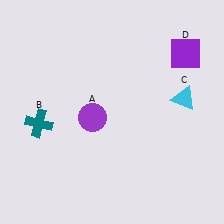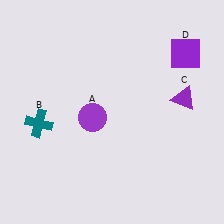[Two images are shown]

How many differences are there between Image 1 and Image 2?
There is 1 difference between the two images.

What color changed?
The triangle (C) changed from cyan in Image 1 to purple in Image 2.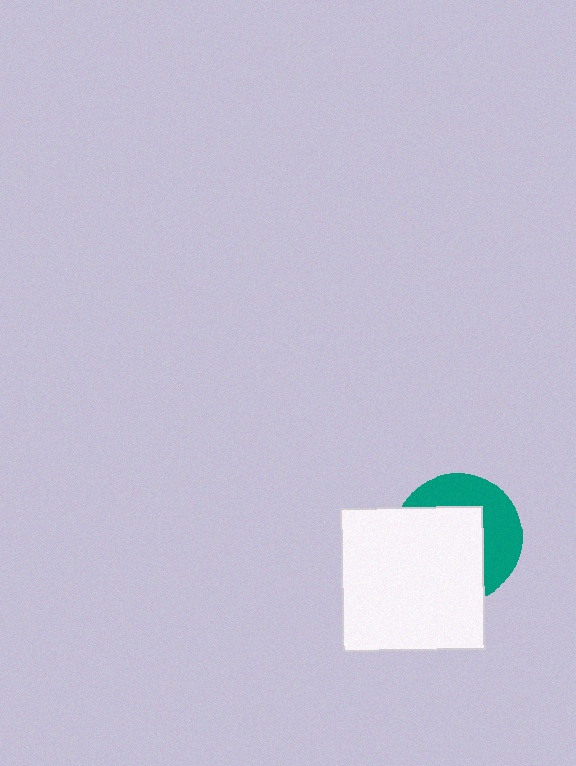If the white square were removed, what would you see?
You would see the complete teal circle.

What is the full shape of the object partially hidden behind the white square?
The partially hidden object is a teal circle.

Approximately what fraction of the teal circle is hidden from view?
Roughly 58% of the teal circle is hidden behind the white square.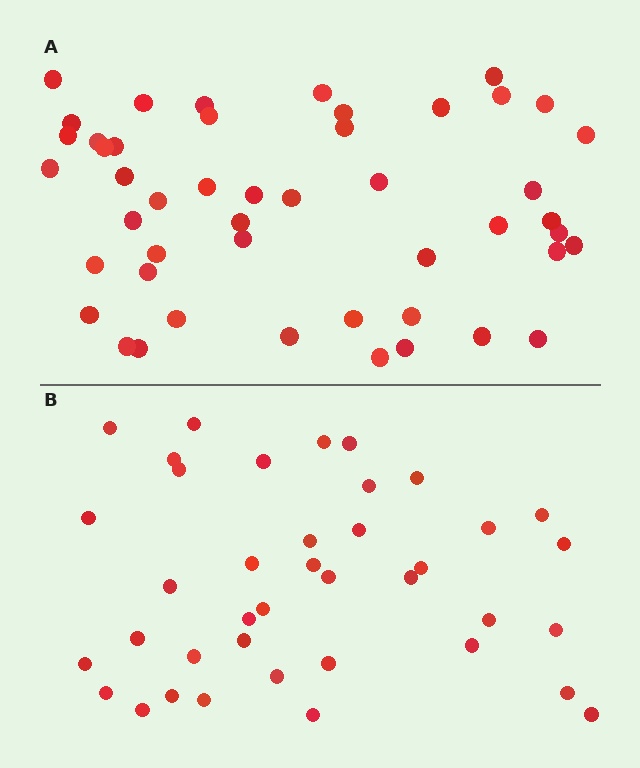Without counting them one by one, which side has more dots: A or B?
Region A (the top region) has more dots.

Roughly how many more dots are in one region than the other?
Region A has roughly 8 or so more dots than region B.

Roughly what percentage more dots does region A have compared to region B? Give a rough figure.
About 25% more.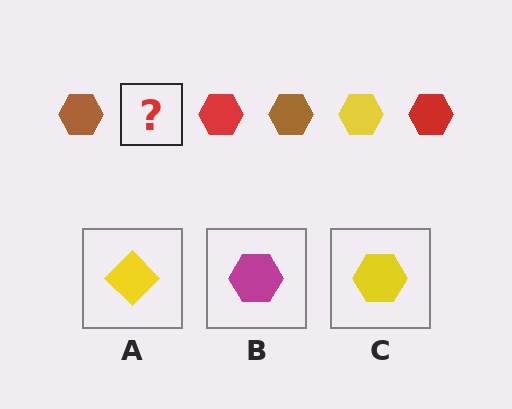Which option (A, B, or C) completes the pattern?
C.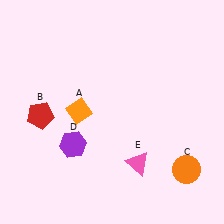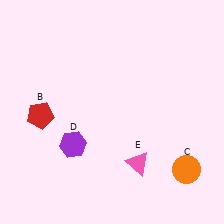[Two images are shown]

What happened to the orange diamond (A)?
The orange diamond (A) was removed in Image 2. It was in the top-left area of Image 1.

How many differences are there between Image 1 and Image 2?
There is 1 difference between the two images.